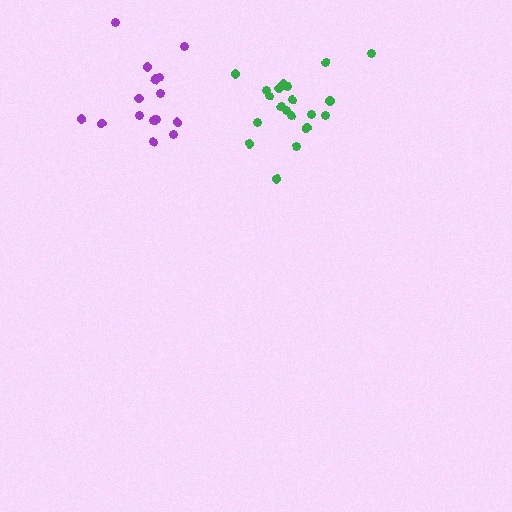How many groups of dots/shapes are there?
There are 2 groups.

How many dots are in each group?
Group 1: 15 dots, Group 2: 20 dots (35 total).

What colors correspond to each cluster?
The clusters are colored: purple, green.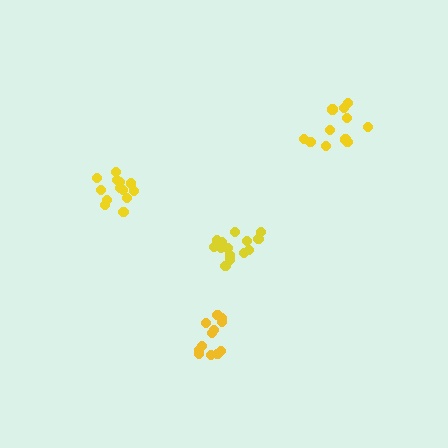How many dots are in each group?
Group 1: 11 dots, Group 2: 12 dots, Group 3: 13 dots, Group 4: 14 dots (50 total).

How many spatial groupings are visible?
There are 4 spatial groupings.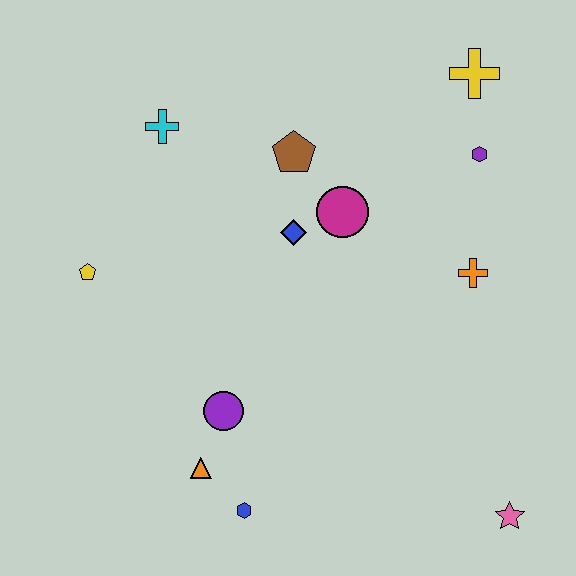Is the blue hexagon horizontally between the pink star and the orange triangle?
Yes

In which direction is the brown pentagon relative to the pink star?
The brown pentagon is above the pink star.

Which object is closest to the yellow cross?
The purple hexagon is closest to the yellow cross.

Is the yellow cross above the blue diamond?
Yes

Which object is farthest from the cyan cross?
The pink star is farthest from the cyan cross.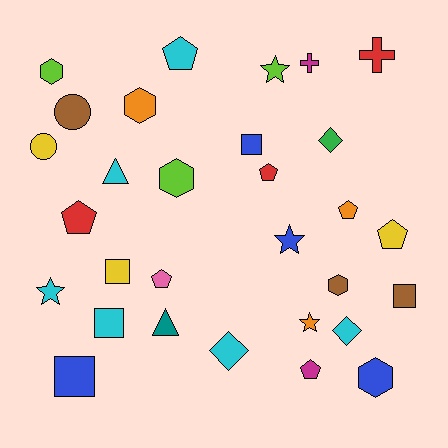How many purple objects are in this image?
There are no purple objects.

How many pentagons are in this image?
There are 7 pentagons.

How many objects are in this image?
There are 30 objects.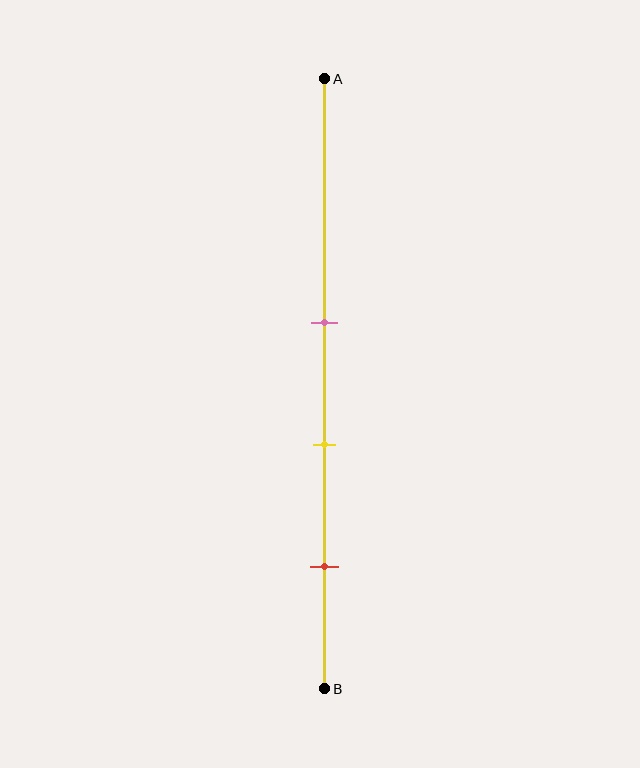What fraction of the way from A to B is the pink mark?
The pink mark is approximately 40% (0.4) of the way from A to B.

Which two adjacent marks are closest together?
The pink and yellow marks are the closest adjacent pair.